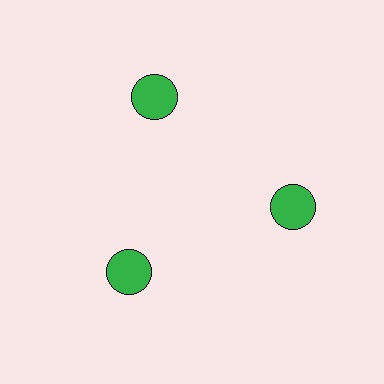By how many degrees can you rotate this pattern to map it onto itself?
The pattern maps onto itself every 120 degrees of rotation.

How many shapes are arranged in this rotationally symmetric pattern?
There are 3 shapes, arranged in 3 groups of 1.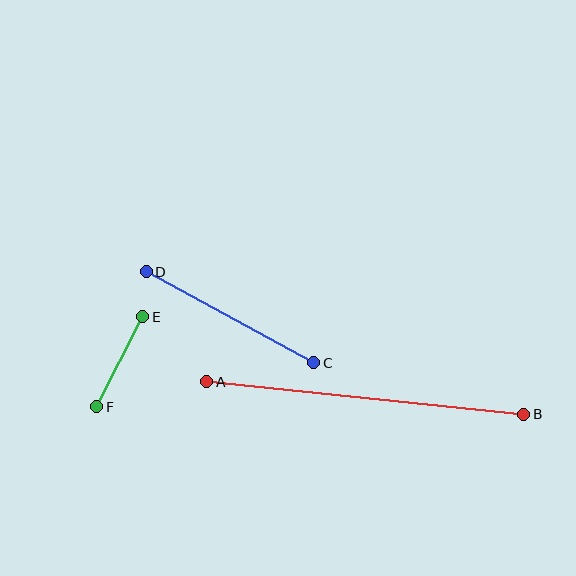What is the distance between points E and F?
The distance is approximately 101 pixels.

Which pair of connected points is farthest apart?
Points A and B are farthest apart.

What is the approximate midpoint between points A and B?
The midpoint is at approximately (365, 398) pixels.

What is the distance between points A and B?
The distance is approximately 319 pixels.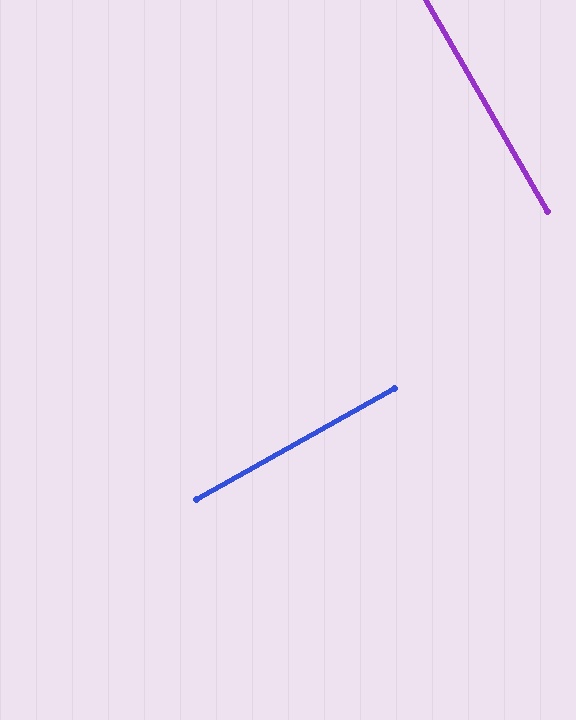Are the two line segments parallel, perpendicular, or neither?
Perpendicular — they meet at approximately 89°.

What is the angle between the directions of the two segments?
Approximately 89 degrees.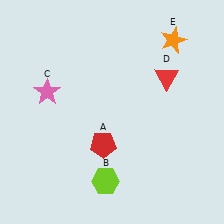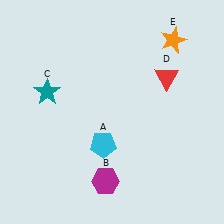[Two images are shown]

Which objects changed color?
A changed from red to cyan. B changed from lime to magenta. C changed from pink to teal.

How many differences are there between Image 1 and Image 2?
There are 3 differences between the two images.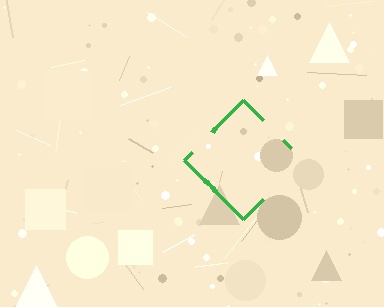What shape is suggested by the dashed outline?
The dashed outline suggests a diamond.